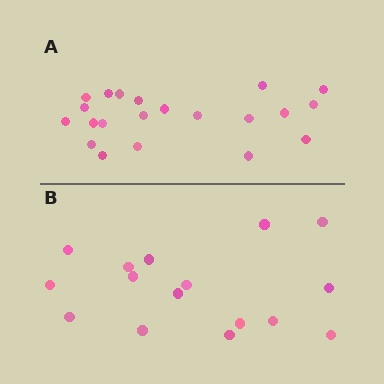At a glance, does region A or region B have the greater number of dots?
Region A (the top region) has more dots.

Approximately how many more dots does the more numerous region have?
Region A has about 5 more dots than region B.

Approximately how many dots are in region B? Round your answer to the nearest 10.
About 20 dots. (The exact count is 16, which rounds to 20.)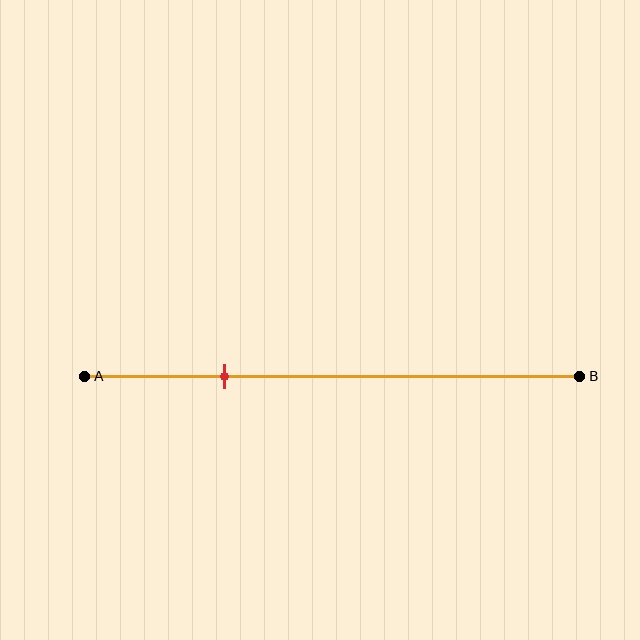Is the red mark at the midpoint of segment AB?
No, the mark is at about 30% from A, not at the 50% midpoint.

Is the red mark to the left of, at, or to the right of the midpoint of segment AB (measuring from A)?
The red mark is to the left of the midpoint of segment AB.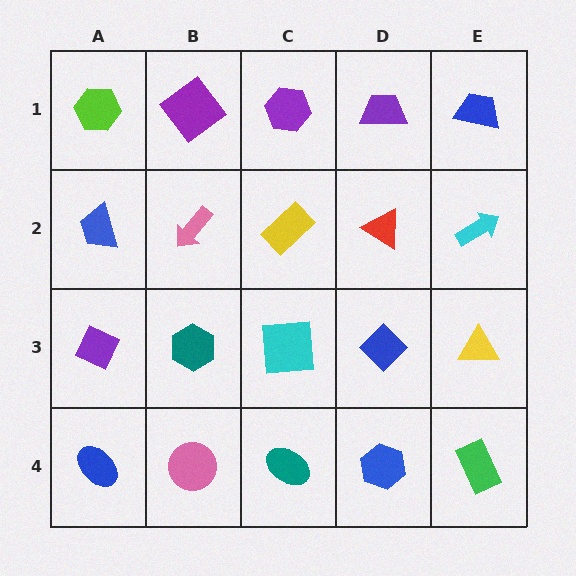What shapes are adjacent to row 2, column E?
A blue trapezoid (row 1, column E), a yellow triangle (row 3, column E), a red triangle (row 2, column D).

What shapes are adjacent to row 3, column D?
A red triangle (row 2, column D), a blue hexagon (row 4, column D), a cyan square (row 3, column C), a yellow triangle (row 3, column E).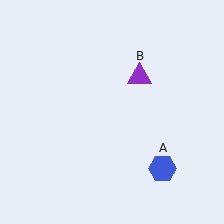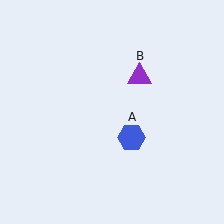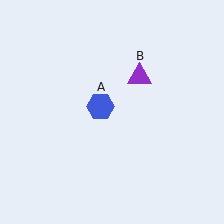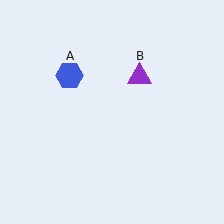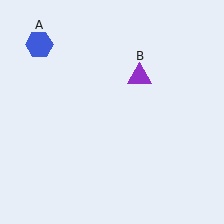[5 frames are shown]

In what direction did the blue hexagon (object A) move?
The blue hexagon (object A) moved up and to the left.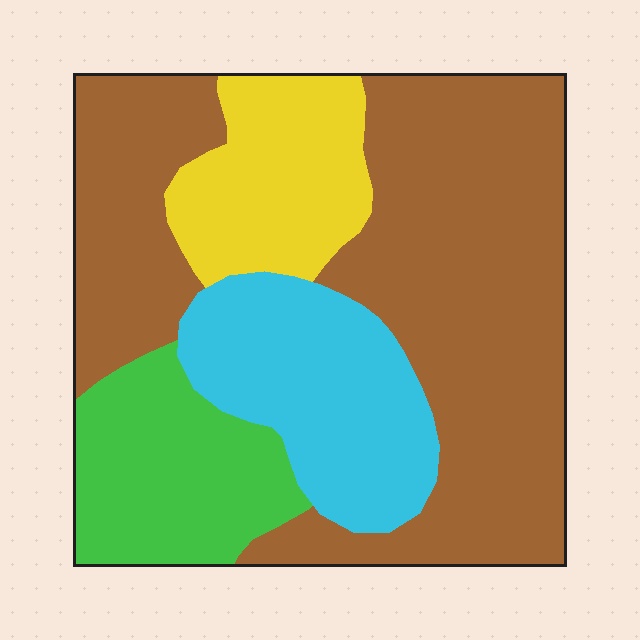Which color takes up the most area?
Brown, at roughly 55%.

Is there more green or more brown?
Brown.